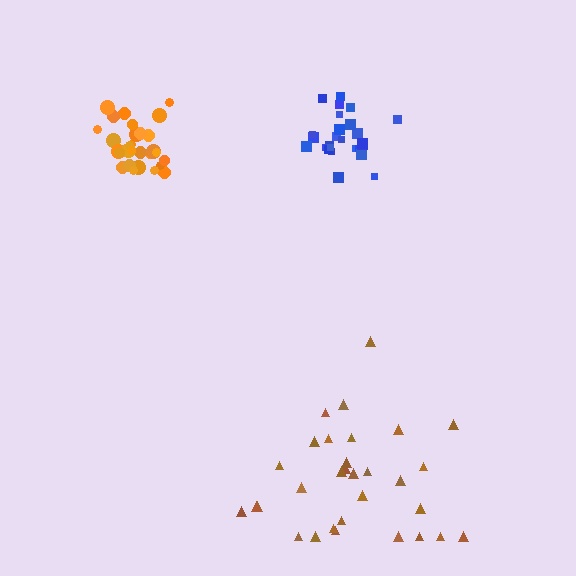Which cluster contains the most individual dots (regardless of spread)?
Brown (31).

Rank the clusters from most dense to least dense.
orange, blue, brown.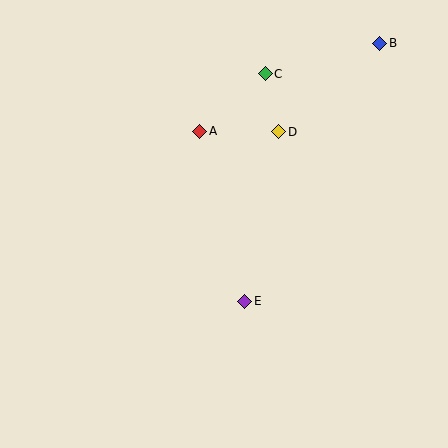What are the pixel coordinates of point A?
Point A is at (200, 131).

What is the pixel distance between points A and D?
The distance between A and D is 79 pixels.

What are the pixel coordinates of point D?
Point D is at (279, 132).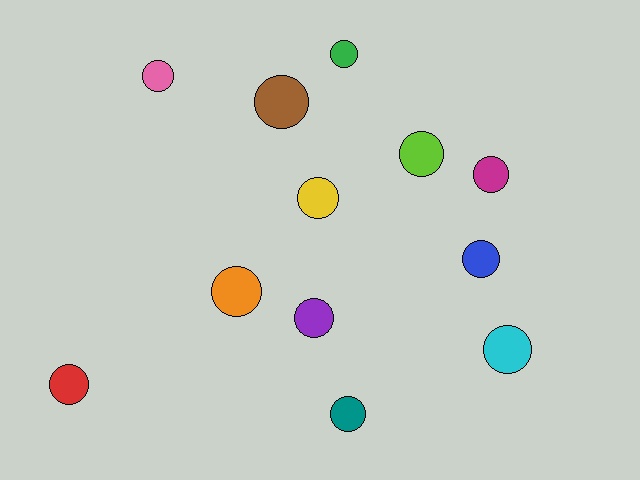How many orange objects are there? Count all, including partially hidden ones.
There is 1 orange object.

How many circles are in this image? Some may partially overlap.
There are 12 circles.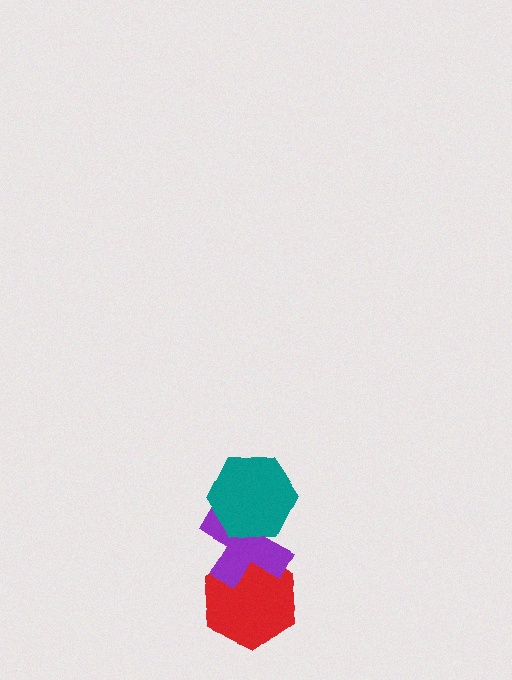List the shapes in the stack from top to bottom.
From top to bottom: the teal hexagon, the purple cross, the red hexagon.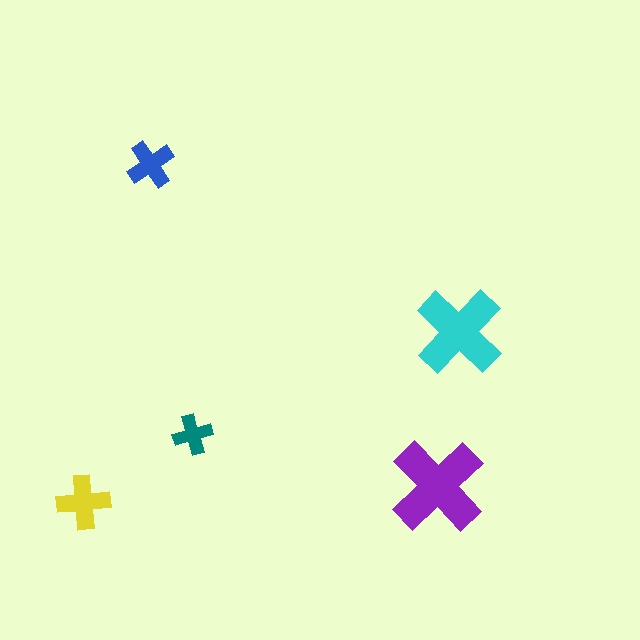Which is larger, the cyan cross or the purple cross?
The purple one.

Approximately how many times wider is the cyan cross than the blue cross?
About 2 times wider.